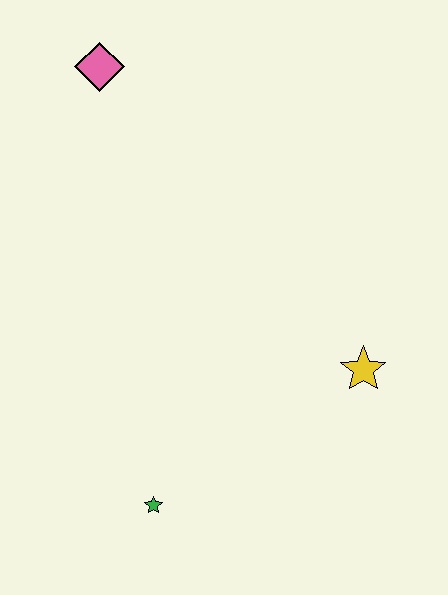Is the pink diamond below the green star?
No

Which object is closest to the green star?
The yellow star is closest to the green star.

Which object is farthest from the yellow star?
The pink diamond is farthest from the yellow star.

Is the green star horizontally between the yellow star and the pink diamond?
Yes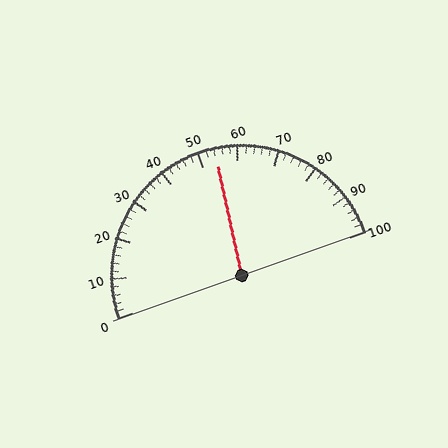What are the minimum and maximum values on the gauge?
The gauge ranges from 0 to 100.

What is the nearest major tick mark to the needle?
The nearest major tick mark is 50.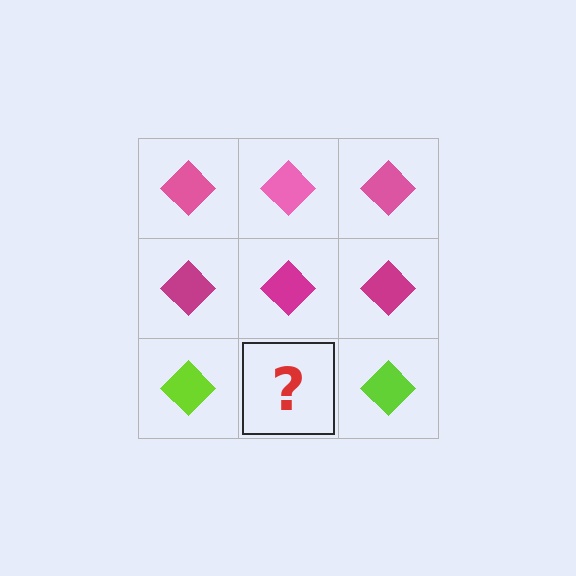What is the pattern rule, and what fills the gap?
The rule is that each row has a consistent color. The gap should be filled with a lime diamond.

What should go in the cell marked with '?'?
The missing cell should contain a lime diamond.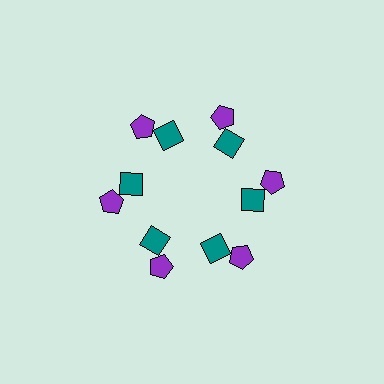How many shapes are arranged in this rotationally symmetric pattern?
There are 12 shapes, arranged in 6 groups of 2.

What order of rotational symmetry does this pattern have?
This pattern has 6-fold rotational symmetry.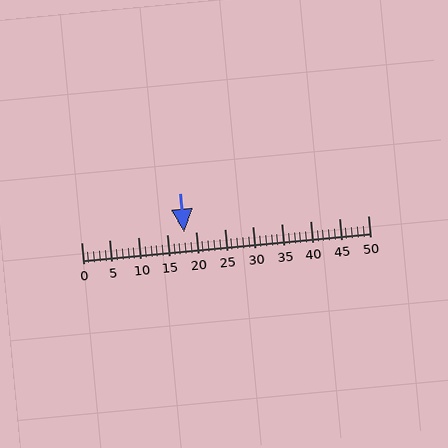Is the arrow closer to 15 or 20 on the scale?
The arrow is closer to 20.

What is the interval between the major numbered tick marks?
The major tick marks are spaced 5 units apart.